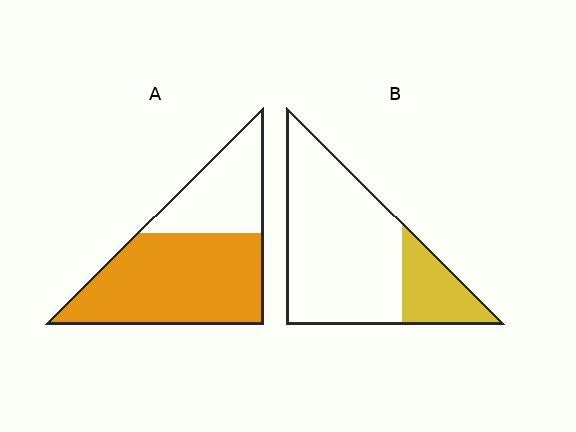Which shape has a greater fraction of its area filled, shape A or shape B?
Shape A.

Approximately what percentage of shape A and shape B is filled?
A is approximately 65% and B is approximately 20%.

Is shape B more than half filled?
No.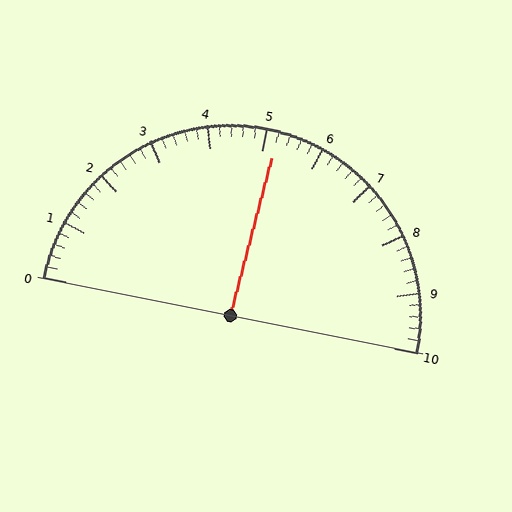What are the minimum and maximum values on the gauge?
The gauge ranges from 0 to 10.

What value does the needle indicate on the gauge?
The needle indicates approximately 5.2.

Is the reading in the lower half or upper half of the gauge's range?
The reading is in the upper half of the range (0 to 10).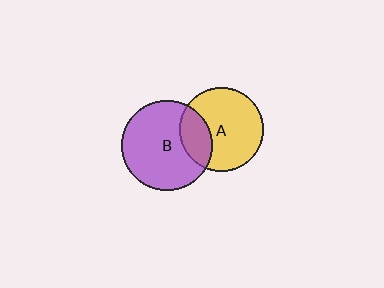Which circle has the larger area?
Circle B (purple).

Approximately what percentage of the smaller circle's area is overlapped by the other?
Approximately 25%.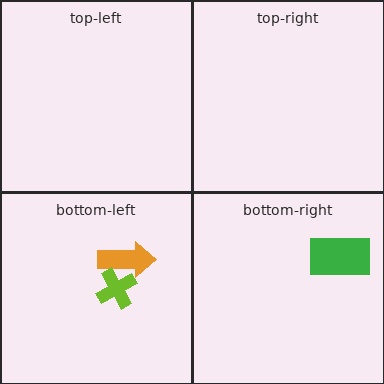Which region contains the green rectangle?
The bottom-right region.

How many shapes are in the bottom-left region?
2.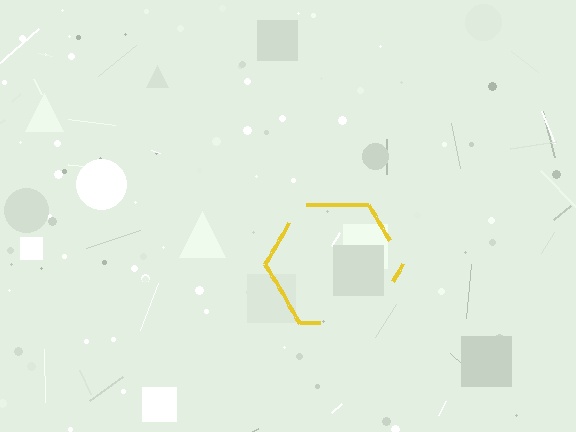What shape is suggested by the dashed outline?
The dashed outline suggests a hexagon.